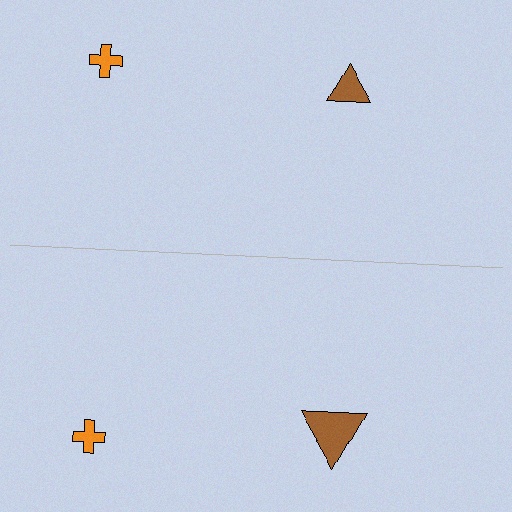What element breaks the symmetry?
The brown triangle on the bottom side has a different size than its mirror counterpart.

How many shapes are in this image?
There are 4 shapes in this image.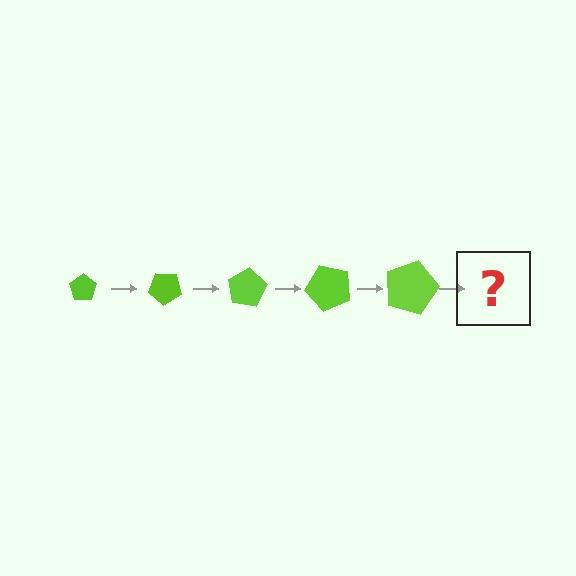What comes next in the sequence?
The next element should be a pentagon, larger than the previous one and rotated 200 degrees from the start.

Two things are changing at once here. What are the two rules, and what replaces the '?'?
The two rules are that the pentagon grows larger each step and it rotates 40 degrees each step. The '?' should be a pentagon, larger than the previous one and rotated 200 degrees from the start.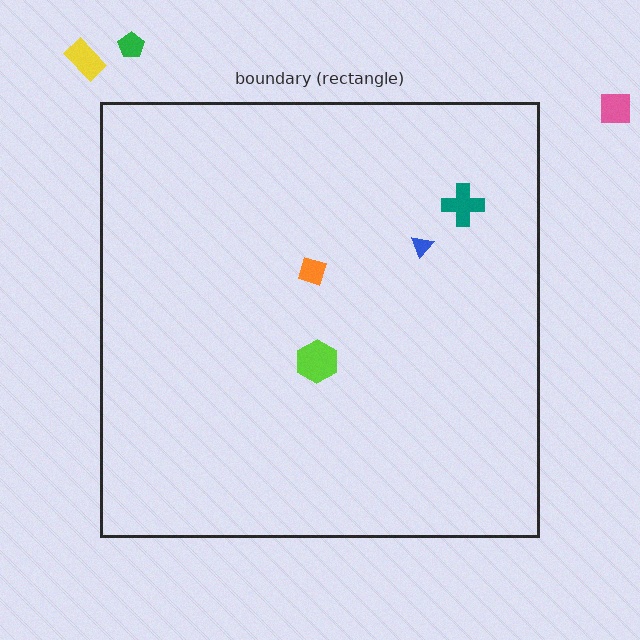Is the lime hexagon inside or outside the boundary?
Inside.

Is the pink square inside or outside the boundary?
Outside.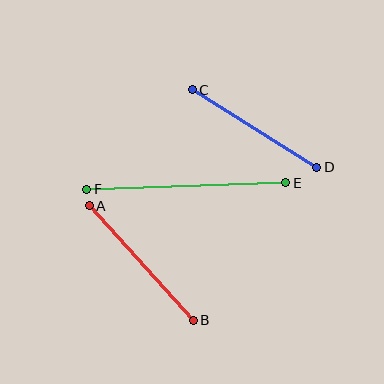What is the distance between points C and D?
The distance is approximately 147 pixels.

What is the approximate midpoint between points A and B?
The midpoint is at approximately (141, 263) pixels.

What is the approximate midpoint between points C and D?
The midpoint is at approximately (255, 129) pixels.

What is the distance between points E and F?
The distance is approximately 199 pixels.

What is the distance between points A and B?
The distance is approximately 155 pixels.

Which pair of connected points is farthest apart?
Points E and F are farthest apart.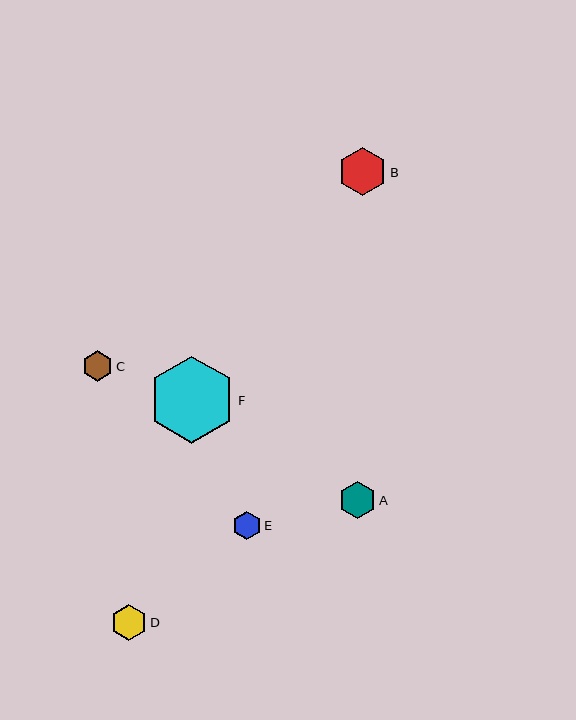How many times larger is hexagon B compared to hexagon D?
Hexagon B is approximately 1.4 times the size of hexagon D.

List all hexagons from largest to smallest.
From largest to smallest: F, B, A, D, C, E.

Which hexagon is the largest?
Hexagon F is the largest with a size of approximately 87 pixels.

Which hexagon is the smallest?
Hexagon E is the smallest with a size of approximately 28 pixels.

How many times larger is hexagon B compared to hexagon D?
Hexagon B is approximately 1.4 times the size of hexagon D.